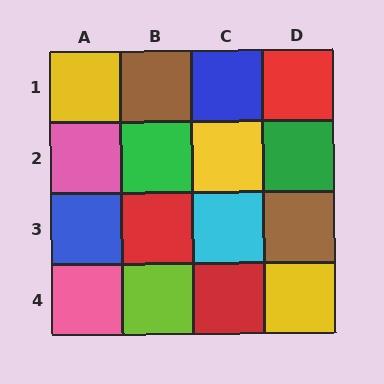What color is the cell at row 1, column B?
Brown.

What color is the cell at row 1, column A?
Yellow.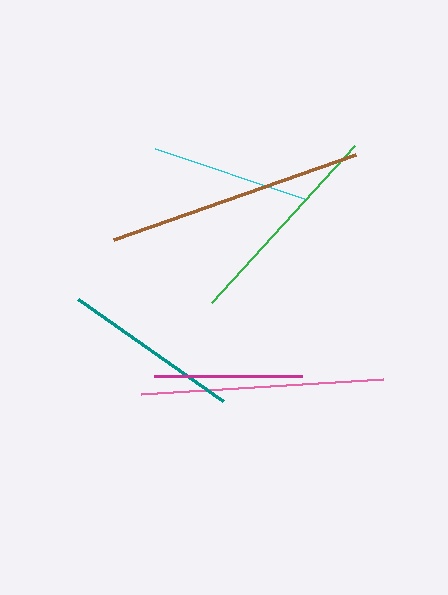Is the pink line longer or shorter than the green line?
The pink line is longer than the green line.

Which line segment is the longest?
The brown line is the longest at approximately 257 pixels.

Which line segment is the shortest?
The magenta line is the shortest at approximately 148 pixels.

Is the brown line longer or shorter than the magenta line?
The brown line is longer than the magenta line.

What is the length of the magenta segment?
The magenta segment is approximately 148 pixels long.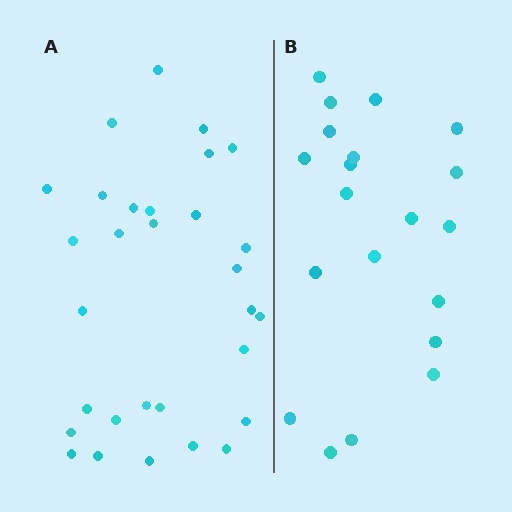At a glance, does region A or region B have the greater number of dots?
Region A (the left region) has more dots.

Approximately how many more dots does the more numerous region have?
Region A has roughly 10 or so more dots than region B.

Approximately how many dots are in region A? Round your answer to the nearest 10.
About 30 dots.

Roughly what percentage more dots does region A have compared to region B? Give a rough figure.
About 50% more.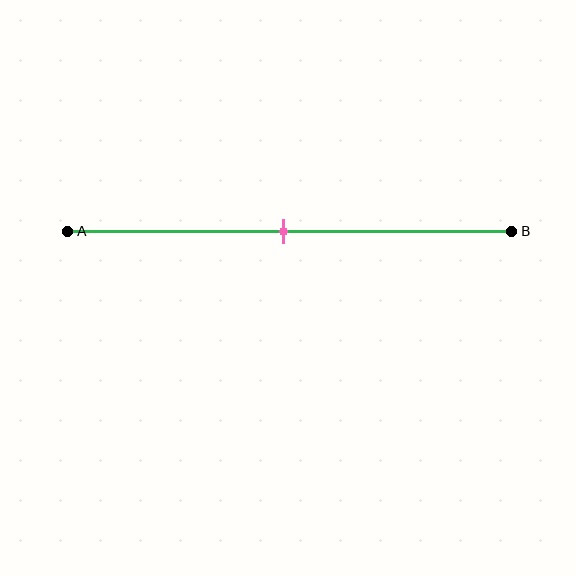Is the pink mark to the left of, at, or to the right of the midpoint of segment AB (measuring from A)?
The pink mark is approximately at the midpoint of segment AB.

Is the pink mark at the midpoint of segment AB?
Yes, the mark is approximately at the midpoint.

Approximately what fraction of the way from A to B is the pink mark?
The pink mark is approximately 50% of the way from A to B.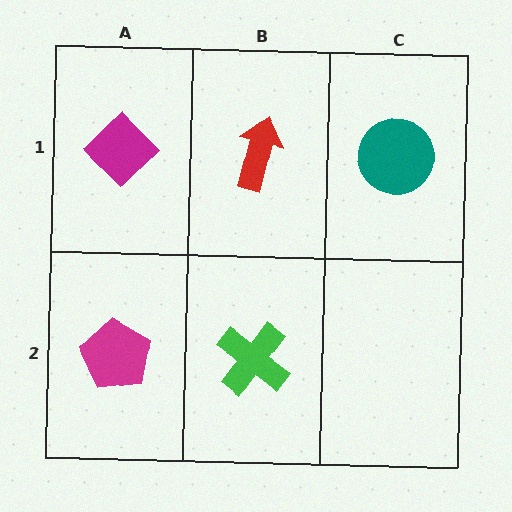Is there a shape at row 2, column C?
No, that cell is empty.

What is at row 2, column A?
A magenta pentagon.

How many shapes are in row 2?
2 shapes.